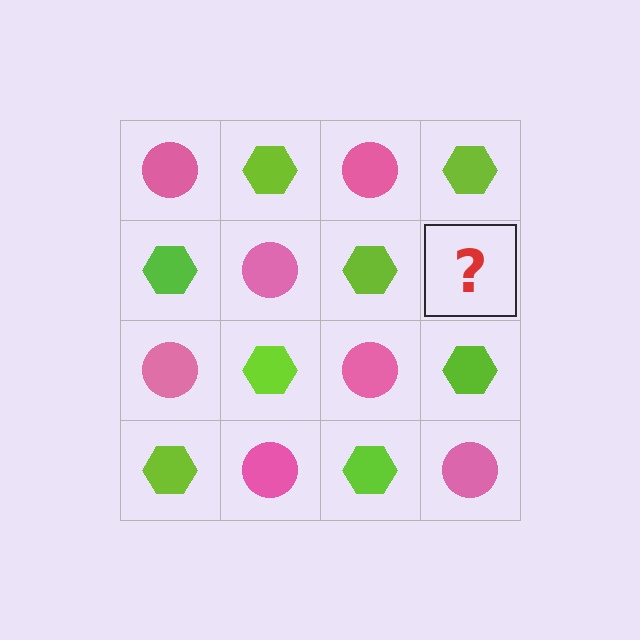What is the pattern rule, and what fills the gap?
The rule is that it alternates pink circle and lime hexagon in a checkerboard pattern. The gap should be filled with a pink circle.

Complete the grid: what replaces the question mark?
The question mark should be replaced with a pink circle.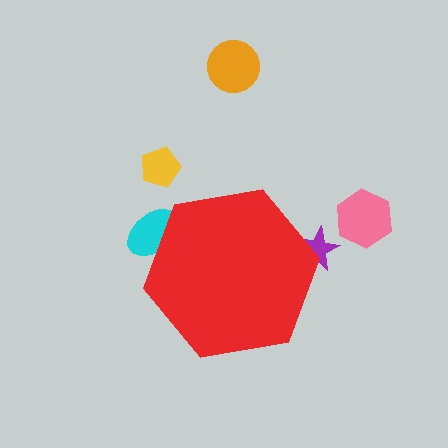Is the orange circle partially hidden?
No, the orange circle is fully visible.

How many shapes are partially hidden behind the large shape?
2 shapes are partially hidden.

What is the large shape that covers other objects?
A red hexagon.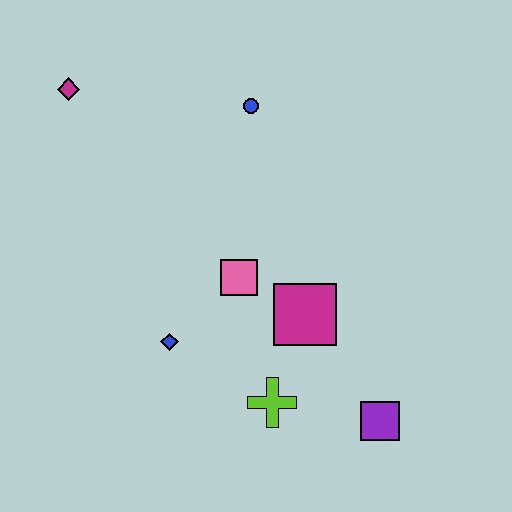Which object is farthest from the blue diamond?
The magenta diamond is farthest from the blue diamond.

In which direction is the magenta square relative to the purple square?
The magenta square is above the purple square.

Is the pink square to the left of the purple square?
Yes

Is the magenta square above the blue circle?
No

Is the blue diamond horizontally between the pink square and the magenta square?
No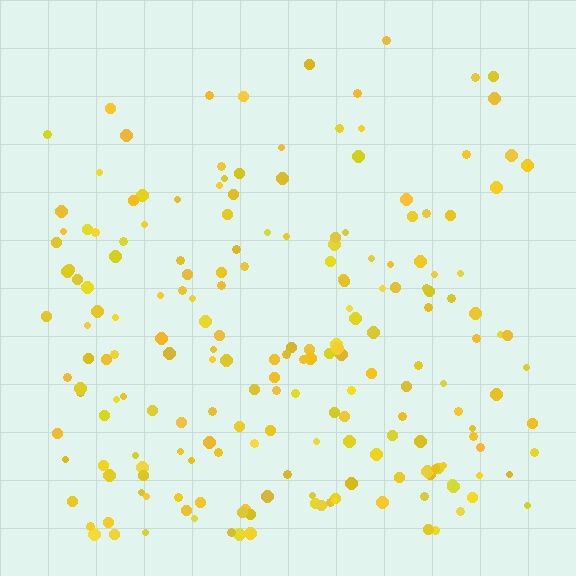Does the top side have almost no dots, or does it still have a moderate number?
Still a moderate number, just noticeably fewer than the bottom.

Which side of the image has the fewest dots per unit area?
The top.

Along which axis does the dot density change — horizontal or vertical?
Vertical.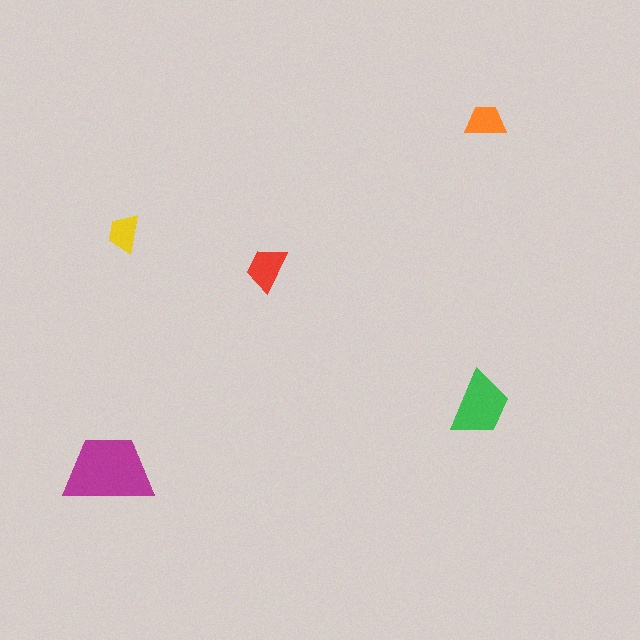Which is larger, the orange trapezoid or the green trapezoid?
The green one.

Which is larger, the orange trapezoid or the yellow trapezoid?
The orange one.